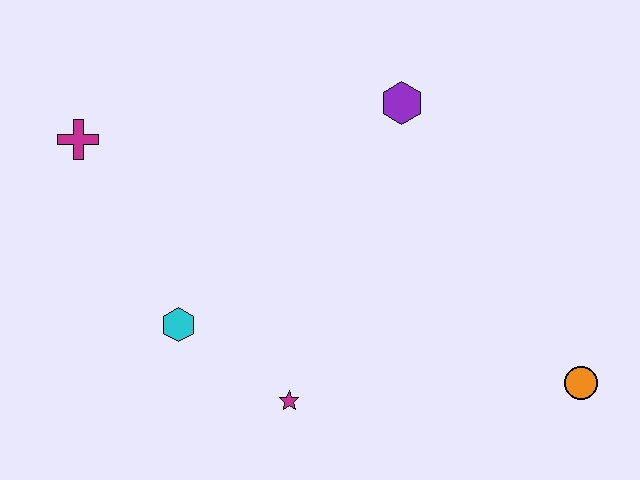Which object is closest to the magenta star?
The cyan hexagon is closest to the magenta star.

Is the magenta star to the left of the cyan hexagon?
No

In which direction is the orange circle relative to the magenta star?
The orange circle is to the right of the magenta star.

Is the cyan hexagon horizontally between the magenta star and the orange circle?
No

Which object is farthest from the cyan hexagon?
The orange circle is farthest from the cyan hexagon.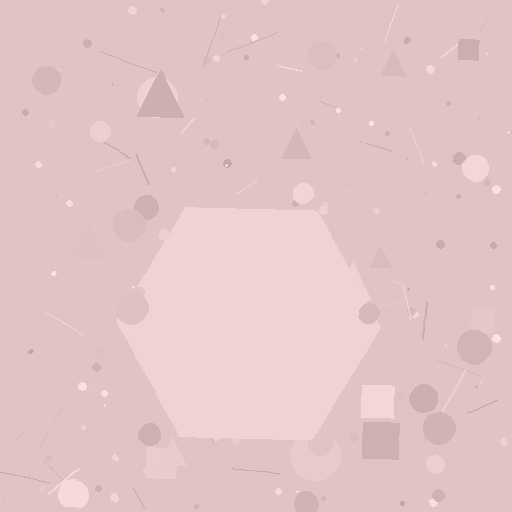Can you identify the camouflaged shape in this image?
The camouflaged shape is a hexagon.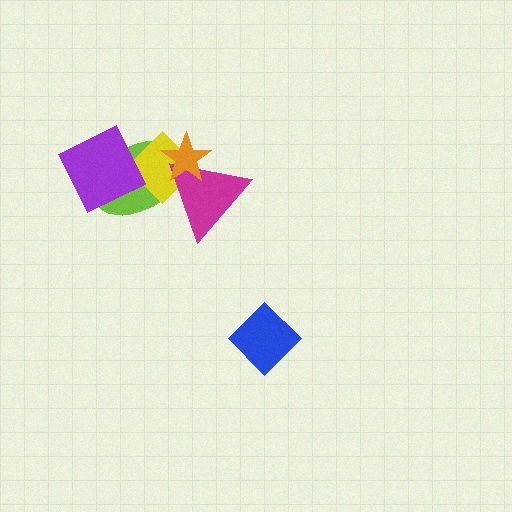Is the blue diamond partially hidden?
No, no other shape covers it.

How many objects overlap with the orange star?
3 objects overlap with the orange star.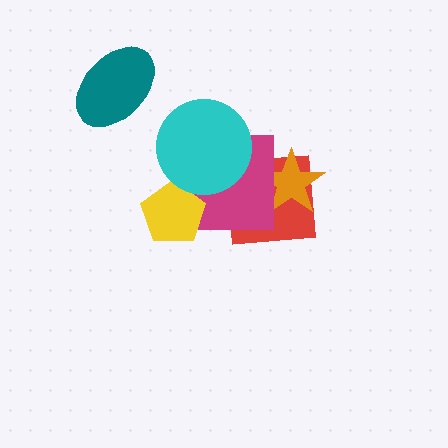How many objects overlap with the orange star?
2 objects overlap with the orange star.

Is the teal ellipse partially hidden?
No, no other shape covers it.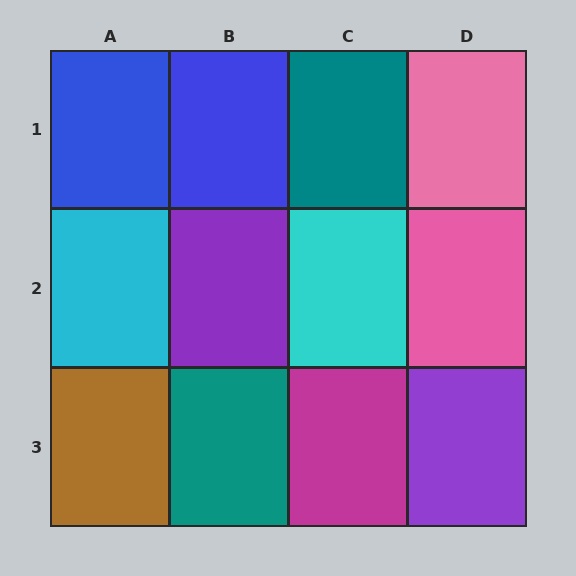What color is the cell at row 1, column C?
Teal.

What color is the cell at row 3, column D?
Purple.